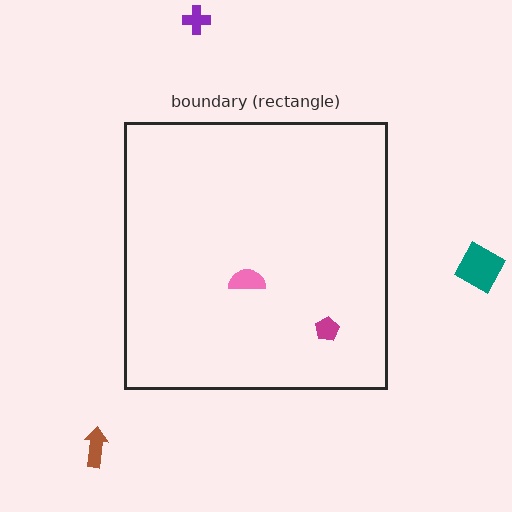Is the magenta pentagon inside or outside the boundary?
Inside.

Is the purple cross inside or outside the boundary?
Outside.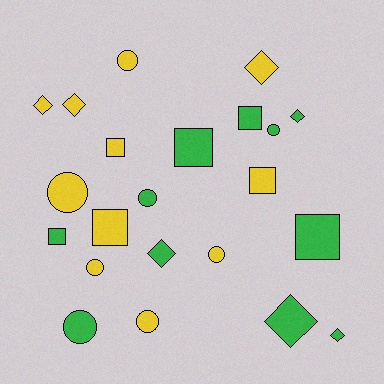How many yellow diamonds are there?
There are 3 yellow diamonds.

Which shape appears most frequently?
Circle, with 8 objects.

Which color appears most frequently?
Green, with 11 objects.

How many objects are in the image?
There are 22 objects.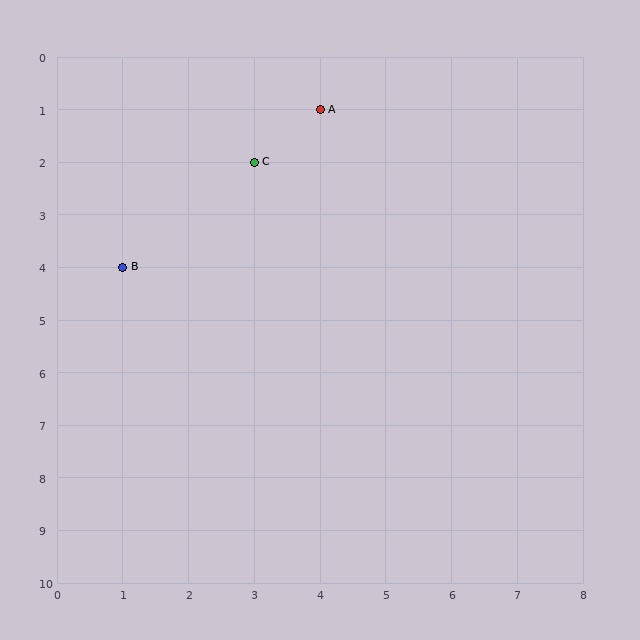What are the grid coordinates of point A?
Point A is at grid coordinates (4, 1).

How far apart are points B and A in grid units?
Points B and A are 3 columns and 3 rows apart (about 4.2 grid units diagonally).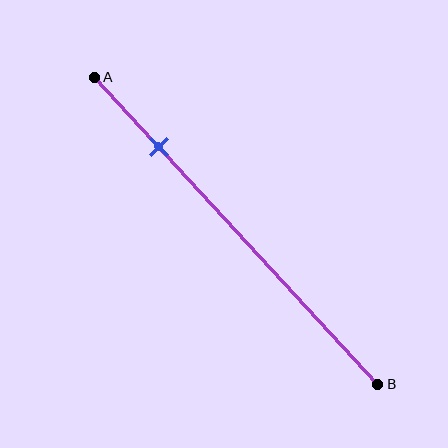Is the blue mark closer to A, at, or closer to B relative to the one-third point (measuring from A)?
The blue mark is closer to point A than the one-third point of segment AB.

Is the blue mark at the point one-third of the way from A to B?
No, the mark is at about 25% from A, not at the 33% one-third point.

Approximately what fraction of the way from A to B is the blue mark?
The blue mark is approximately 25% of the way from A to B.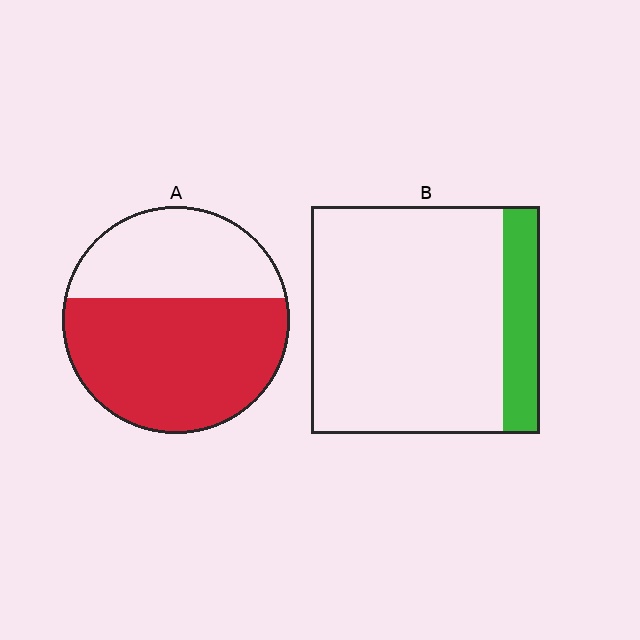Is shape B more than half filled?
No.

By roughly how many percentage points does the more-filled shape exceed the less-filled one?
By roughly 45 percentage points (A over B).